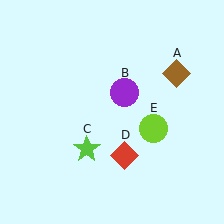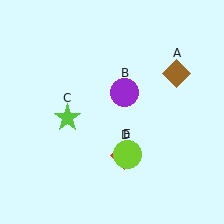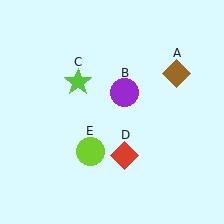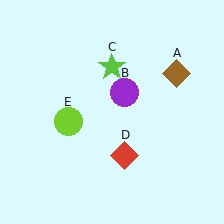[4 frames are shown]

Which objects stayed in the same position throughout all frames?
Brown diamond (object A) and purple circle (object B) and red diamond (object D) remained stationary.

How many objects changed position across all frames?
2 objects changed position: lime star (object C), lime circle (object E).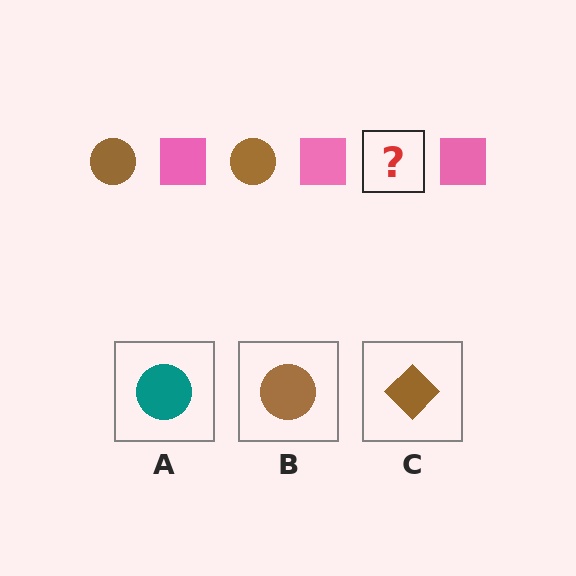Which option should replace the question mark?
Option B.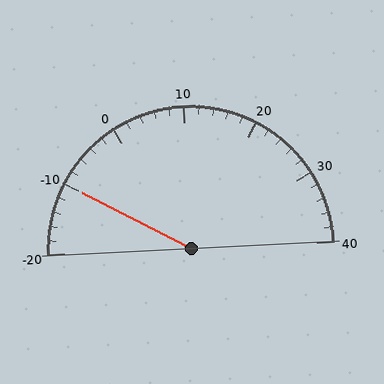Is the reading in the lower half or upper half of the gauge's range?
The reading is in the lower half of the range (-20 to 40).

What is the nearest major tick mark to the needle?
The nearest major tick mark is -10.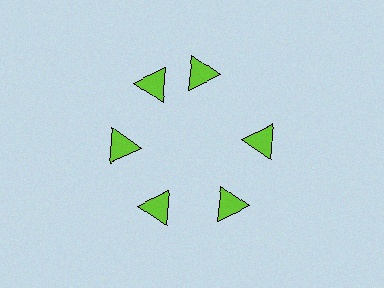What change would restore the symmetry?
The symmetry would be restored by rotating it back into even spacing with its neighbors so that all 6 triangles sit at equal angles and equal distance from the center.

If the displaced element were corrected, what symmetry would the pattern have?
It would have 6-fold rotational symmetry — the pattern would map onto itself every 60 degrees.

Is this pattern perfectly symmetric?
No. The 6 lime triangles are arranged in a ring, but one element near the 1 o'clock position is rotated out of alignment along the ring, breaking the 6-fold rotational symmetry.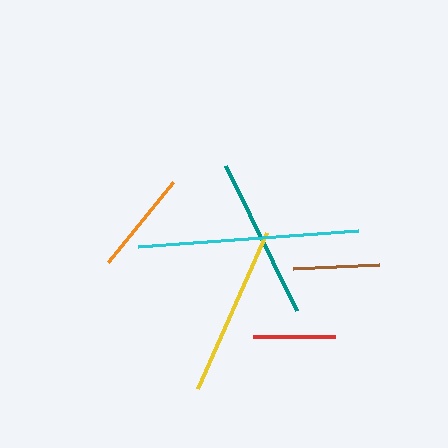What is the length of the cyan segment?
The cyan segment is approximately 221 pixels long.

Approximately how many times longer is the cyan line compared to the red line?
The cyan line is approximately 2.7 times the length of the red line.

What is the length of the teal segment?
The teal segment is approximately 161 pixels long.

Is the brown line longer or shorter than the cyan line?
The cyan line is longer than the brown line.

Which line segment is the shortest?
The red line is the shortest at approximately 82 pixels.